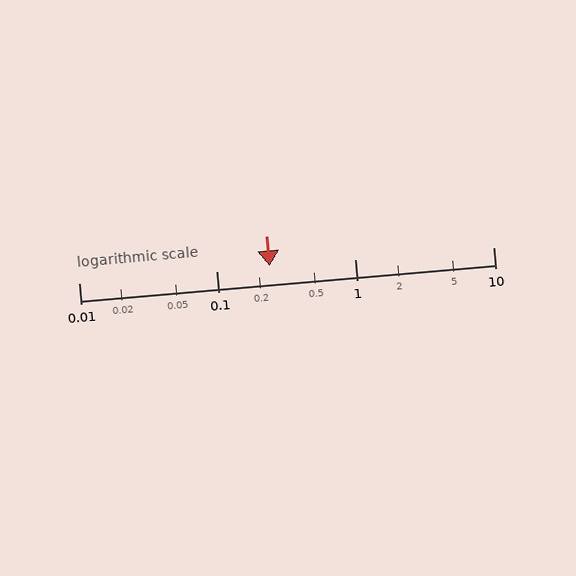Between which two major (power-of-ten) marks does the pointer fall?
The pointer is between 0.1 and 1.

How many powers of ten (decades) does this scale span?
The scale spans 3 decades, from 0.01 to 10.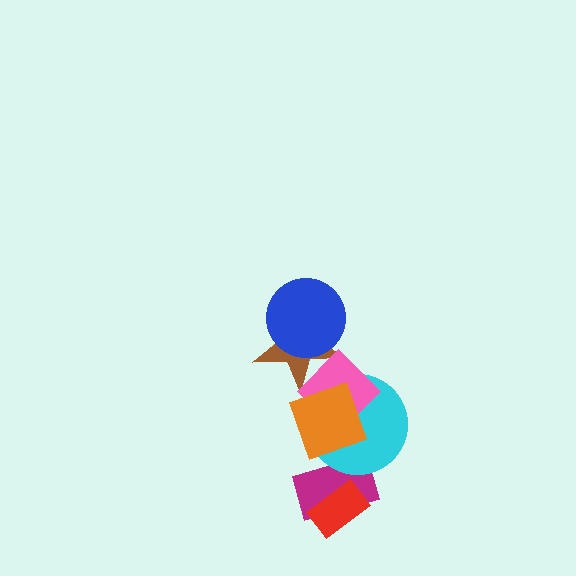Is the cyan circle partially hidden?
Yes, it is partially covered by another shape.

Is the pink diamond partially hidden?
Yes, it is partially covered by another shape.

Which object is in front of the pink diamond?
The orange square is in front of the pink diamond.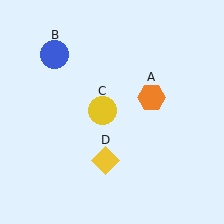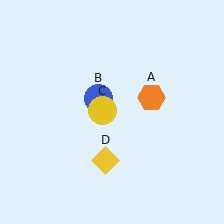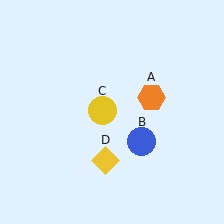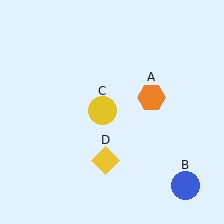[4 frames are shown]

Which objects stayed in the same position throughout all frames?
Orange hexagon (object A) and yellow circle (object C) and yellow diamond (object D) remained stationary.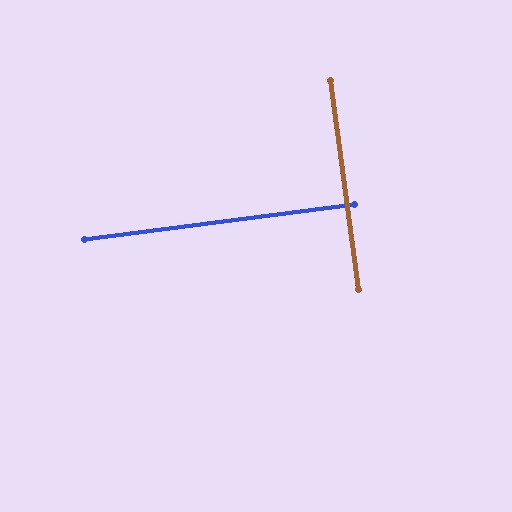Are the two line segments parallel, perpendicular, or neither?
Perpendicular — they meet at approximately 90°.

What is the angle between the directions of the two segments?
Approximately 90 degrees.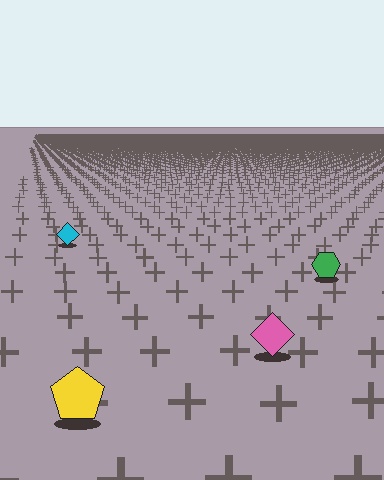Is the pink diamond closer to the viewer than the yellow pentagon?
No. The yellow pentagon is closer — you can tell from the texture gradient: the ground texture is coarser near it.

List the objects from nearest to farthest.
From nearest to farthest: the yellow pentagon, the pink diamond, the green hexagon, the cyan diamond.